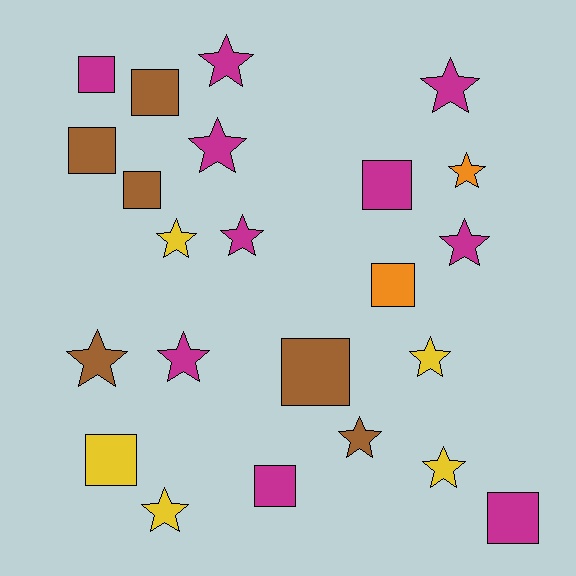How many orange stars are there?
There is 1 orange star.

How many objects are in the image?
There are 23 objects.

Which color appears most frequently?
Magenta, with 10 objects.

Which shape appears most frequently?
Star, with 13 objects.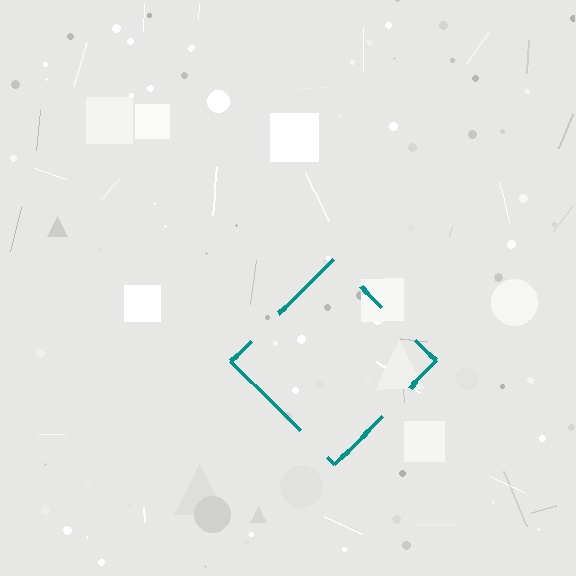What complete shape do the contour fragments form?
The contour fragments form a diamond.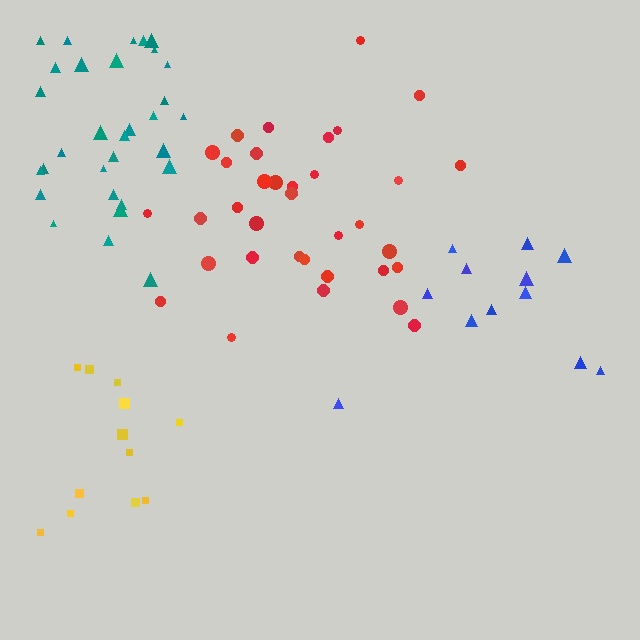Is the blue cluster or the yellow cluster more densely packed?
Yellow.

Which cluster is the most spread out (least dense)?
Blue.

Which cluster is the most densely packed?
Teal.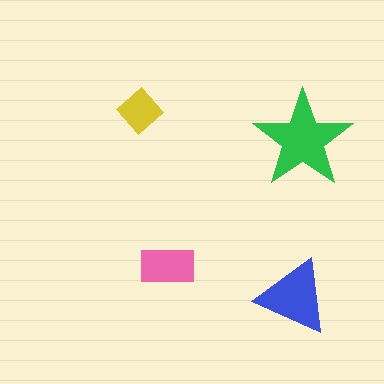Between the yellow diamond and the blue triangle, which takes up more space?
The blue triangle.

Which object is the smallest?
The yellow diamond.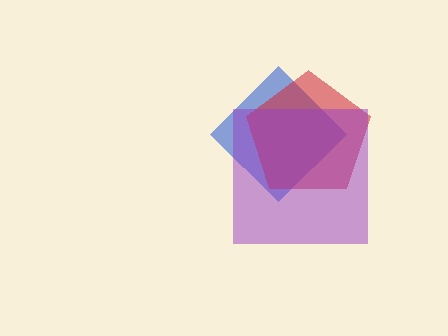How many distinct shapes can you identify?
There are 3 distinct shapes: a blue diamond, a red pentagon, a purple square.